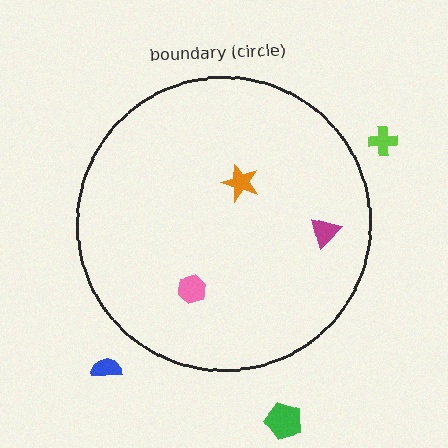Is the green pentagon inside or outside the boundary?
Outside.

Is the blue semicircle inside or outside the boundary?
Outside.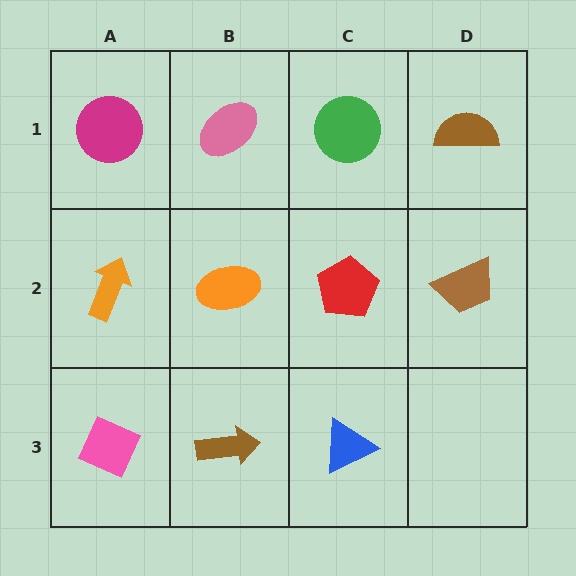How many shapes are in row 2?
4 shapes.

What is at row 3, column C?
A blue triangle.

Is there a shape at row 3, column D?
No, that cell is empty.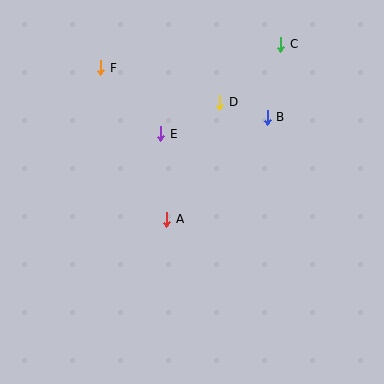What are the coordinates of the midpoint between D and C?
The midpoint between D and C is at (250, 73).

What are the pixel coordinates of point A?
Point A is at (167, 219).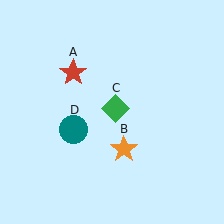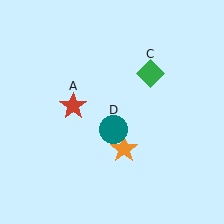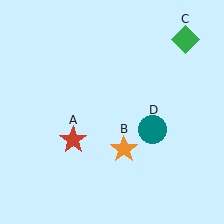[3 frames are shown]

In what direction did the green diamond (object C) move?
The green diamond (object C) moved up and to the right.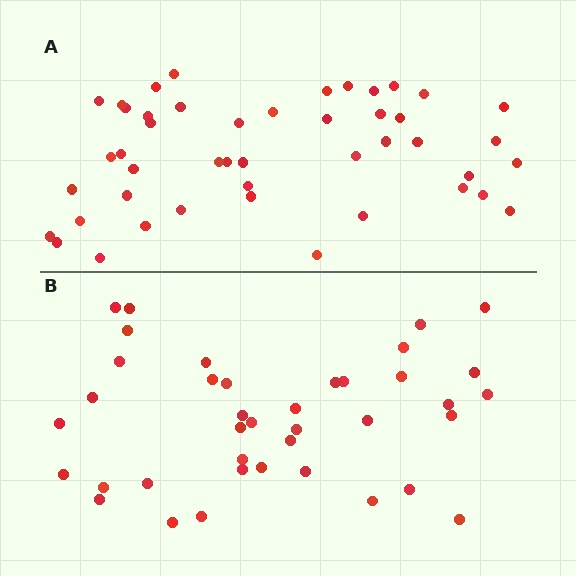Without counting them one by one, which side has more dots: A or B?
Region A (the top region) has more dots.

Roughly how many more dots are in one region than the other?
Region A has roughly 8 or so more dots than region B.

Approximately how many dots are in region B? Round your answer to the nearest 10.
About 40 dots. (The exact count is 39, which rounds to 40.)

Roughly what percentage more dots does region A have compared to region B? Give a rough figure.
About 20% more.